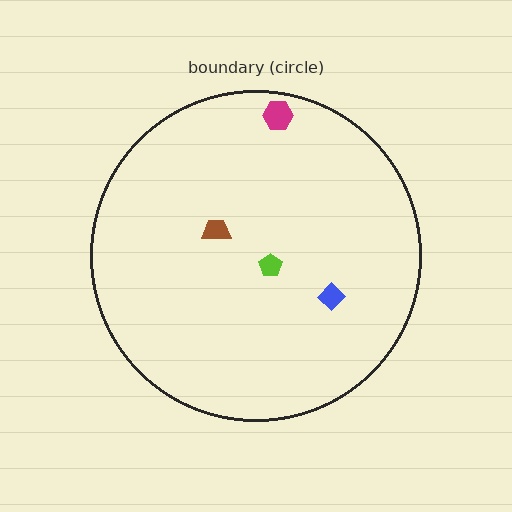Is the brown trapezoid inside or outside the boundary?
Inside.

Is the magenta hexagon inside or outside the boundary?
Inside.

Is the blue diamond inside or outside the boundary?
Inside.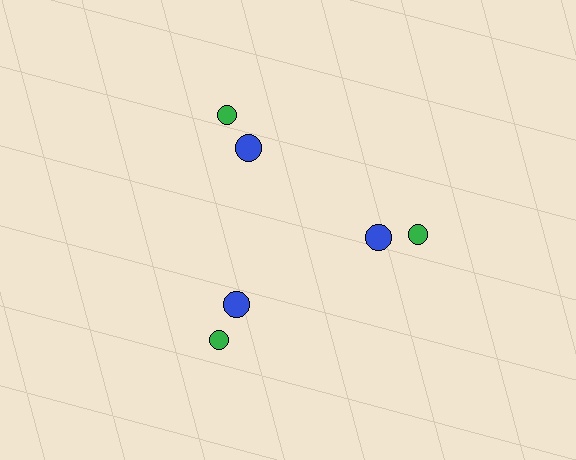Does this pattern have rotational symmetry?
Yes, this pattern has 3-fold rotational symmetry. It looks the same after rotating 120 degrees around the center.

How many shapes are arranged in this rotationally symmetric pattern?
There are 6 shapes, arranged in 3 groups of 2.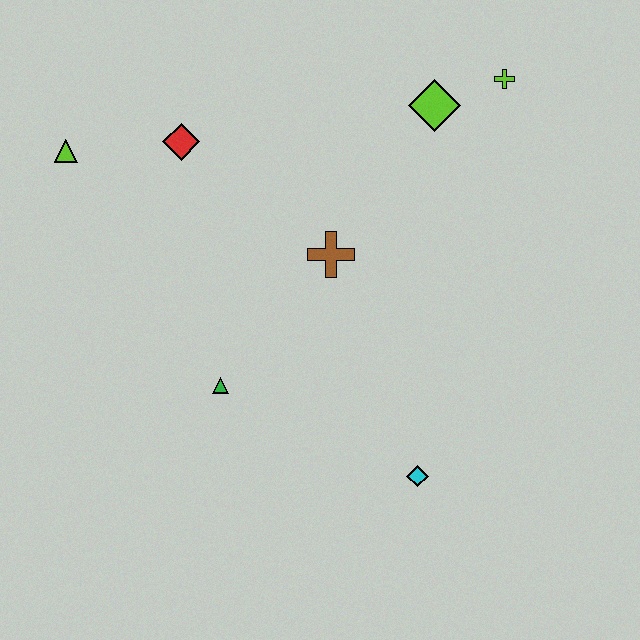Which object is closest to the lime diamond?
The lime cross is closest to the lime diamond.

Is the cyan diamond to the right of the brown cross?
Yes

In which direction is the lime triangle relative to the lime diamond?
The lime triangle is to the left of the lime diamond.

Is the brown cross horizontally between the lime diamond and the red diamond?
Yes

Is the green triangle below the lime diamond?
Yes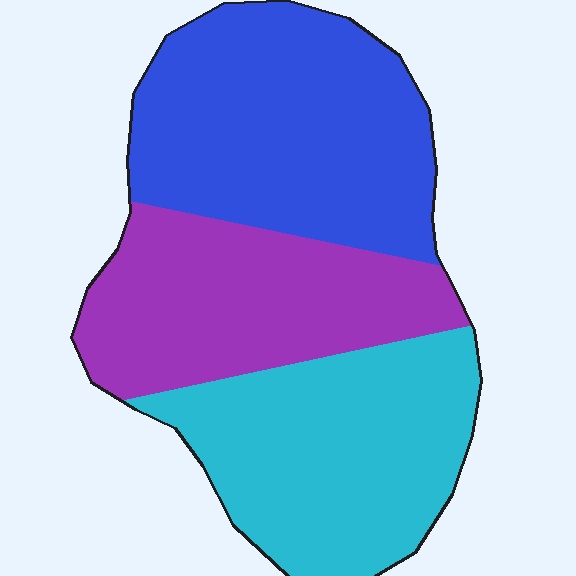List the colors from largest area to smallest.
From largest to smallest: blue, cyan, purple.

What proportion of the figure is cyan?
Cyan takes up about one third (1/3) of the figure.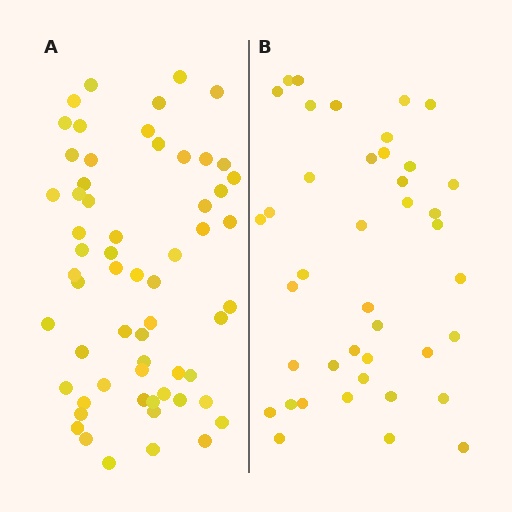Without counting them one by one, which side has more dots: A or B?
Region A (the left region) has more dots.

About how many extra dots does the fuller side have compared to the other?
Region A has approximately 20 more dots than region B.